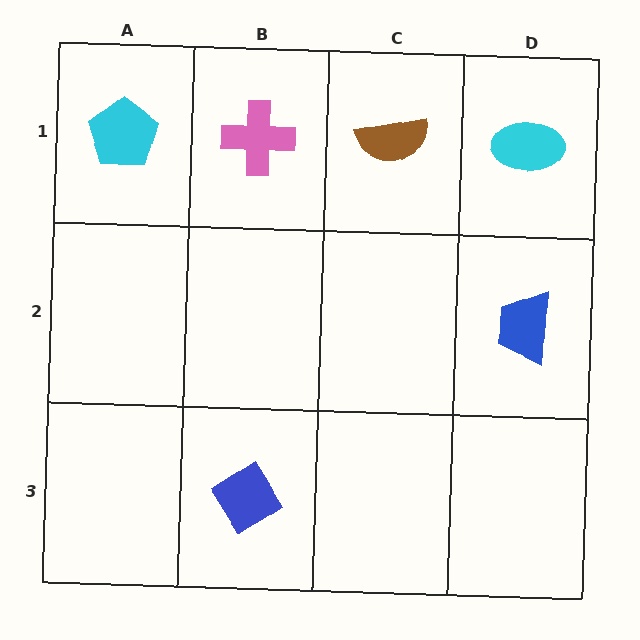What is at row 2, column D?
A blue trapezoid.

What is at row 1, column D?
A cyan ellipse.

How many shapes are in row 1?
4 shapes.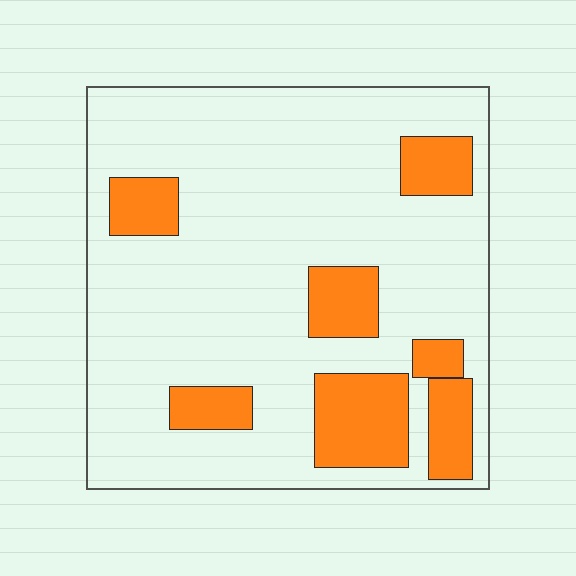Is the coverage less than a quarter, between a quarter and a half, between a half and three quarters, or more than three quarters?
Less than a quarter.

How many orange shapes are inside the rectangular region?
7.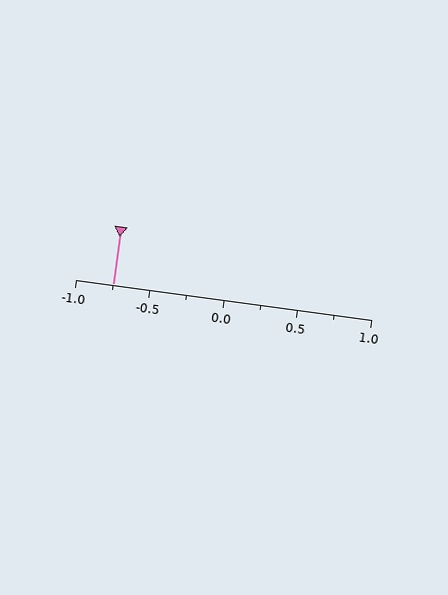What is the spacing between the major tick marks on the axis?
The major ticks are spaced 0.5 apart.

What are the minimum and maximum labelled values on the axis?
The axis runs from -1.0 to 1.0.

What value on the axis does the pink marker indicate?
The marker indicates approximately -0.75.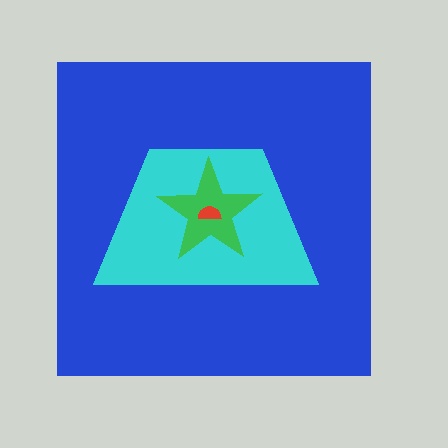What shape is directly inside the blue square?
The cyan trapezoid.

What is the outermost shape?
The blue square.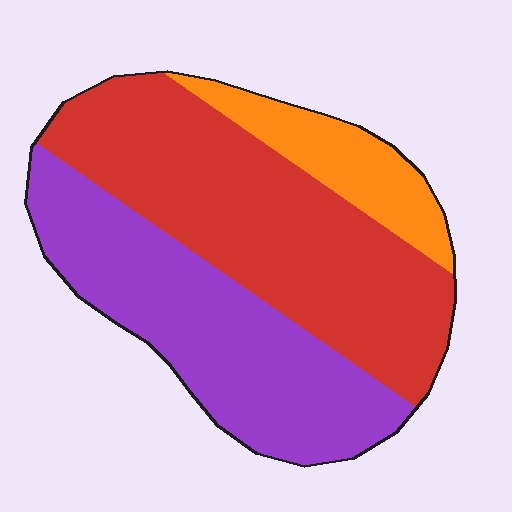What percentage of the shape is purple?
Purple takes up about two fifths (2/5) of the shape.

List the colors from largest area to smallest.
From largest to smallest: red, purple, orange.